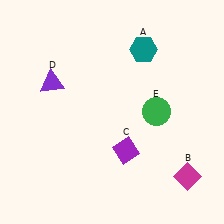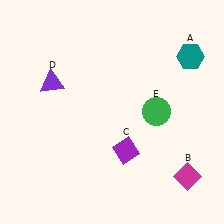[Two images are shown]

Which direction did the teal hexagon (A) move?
The teal hexagon (A) moved right.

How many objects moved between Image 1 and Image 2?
1 object moved between the two images.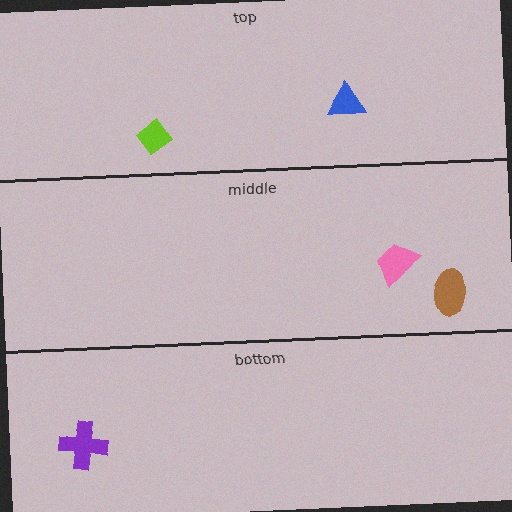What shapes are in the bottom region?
The purple cross.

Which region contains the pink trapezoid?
The middle region.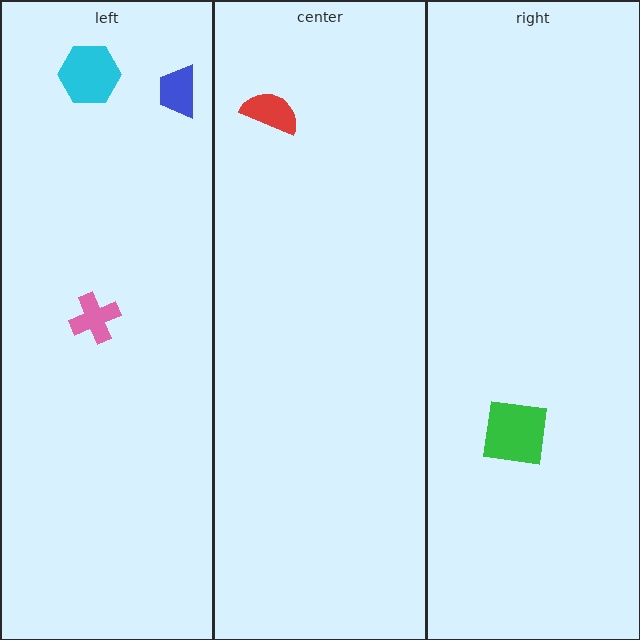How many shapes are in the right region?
1.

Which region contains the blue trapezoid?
The left region.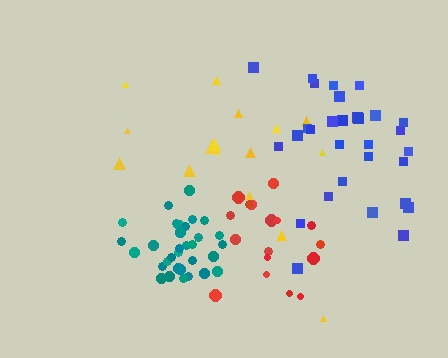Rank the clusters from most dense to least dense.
teal, red, blue, yellow.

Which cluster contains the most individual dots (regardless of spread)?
Teal (33).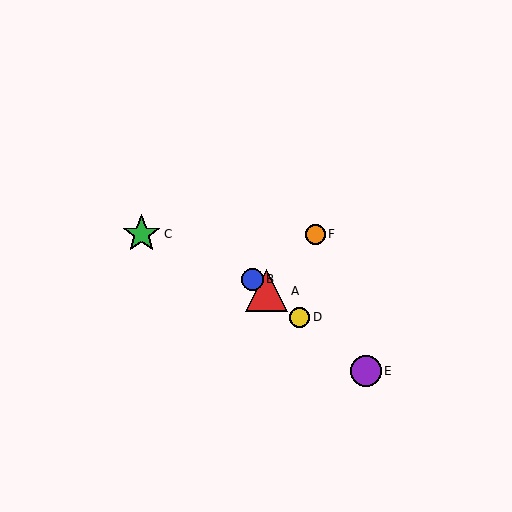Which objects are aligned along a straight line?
Objects A, B, D, E are aligned along a straight line.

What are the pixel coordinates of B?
Object B is at (253, 279).